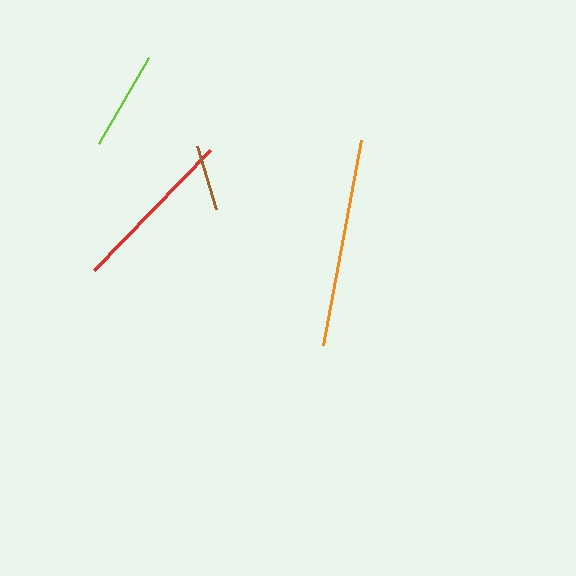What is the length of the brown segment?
The brown segment is approximately 65 pixels long.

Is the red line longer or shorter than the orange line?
The orange line is longer than the red line.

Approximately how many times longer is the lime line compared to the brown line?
The lime line is approximately 1.5 times the length of the brown line.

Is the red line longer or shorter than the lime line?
The red line is longer than the lime line.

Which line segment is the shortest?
The brown line is the shortest at approximately 65 pixels.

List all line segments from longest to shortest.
From longest to shortest: orange, red, lime, brown.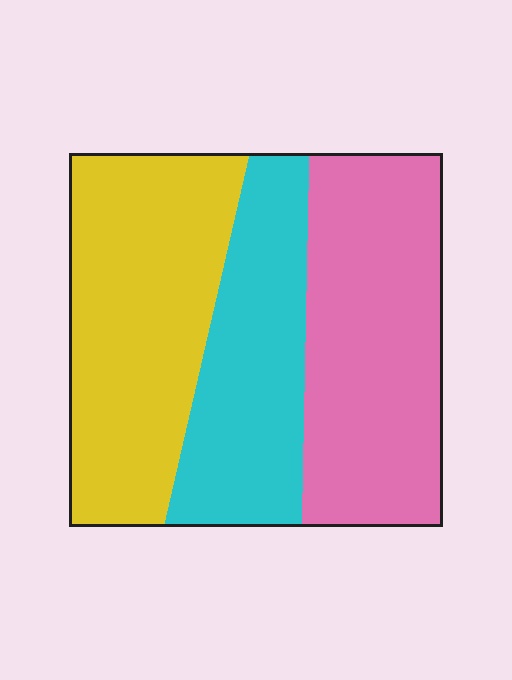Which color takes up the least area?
Cyan, at roughly 25%.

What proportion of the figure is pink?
Pink covers roughly 35% of the figure.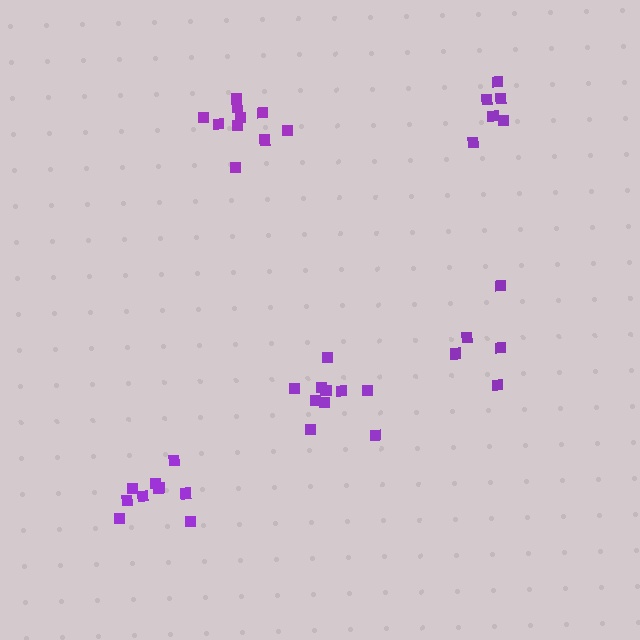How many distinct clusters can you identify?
There are 5 distinct clusters.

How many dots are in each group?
Group 1: 11 dots, Group 2: 5 dots, Group 3: 6 dots, Group 4: 10 dots, Group 5: 10 dots (42 total).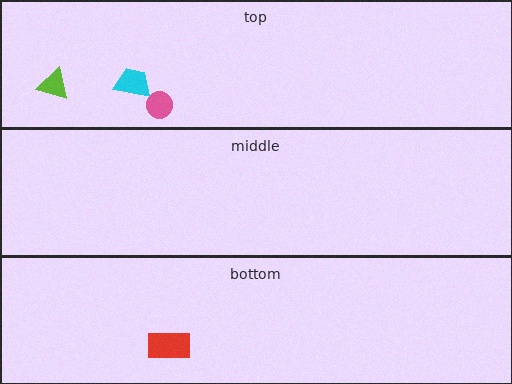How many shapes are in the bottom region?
1.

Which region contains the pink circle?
The top region.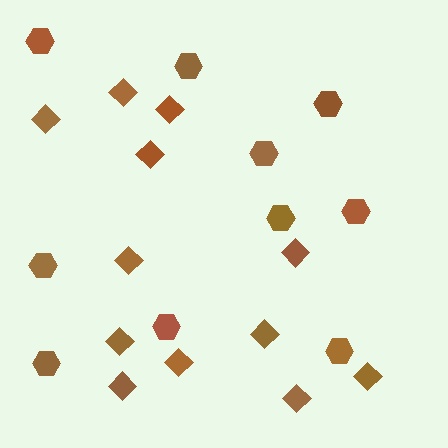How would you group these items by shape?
There are 2 groups: one group of hexagons (10) and one group of diamonds (12).